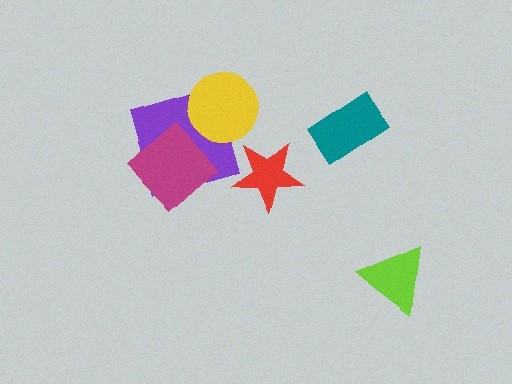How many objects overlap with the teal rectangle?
0 objects overlap with the teal rectangle.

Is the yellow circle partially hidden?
No, no other shape covers it.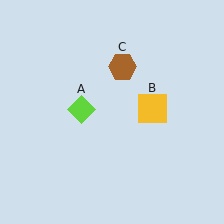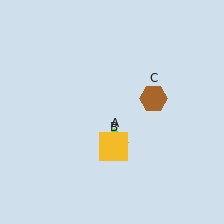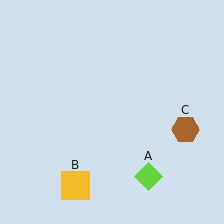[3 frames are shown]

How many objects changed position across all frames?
3 objects changed position: lime diamond (object A), yellow square (object B), brown hexagon (object C).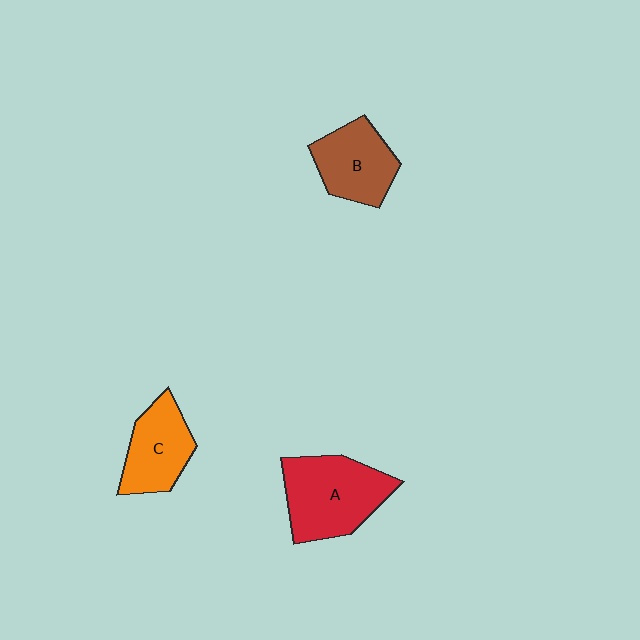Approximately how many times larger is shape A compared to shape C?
Approximately 1.4 times.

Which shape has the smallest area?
Shape C (orange).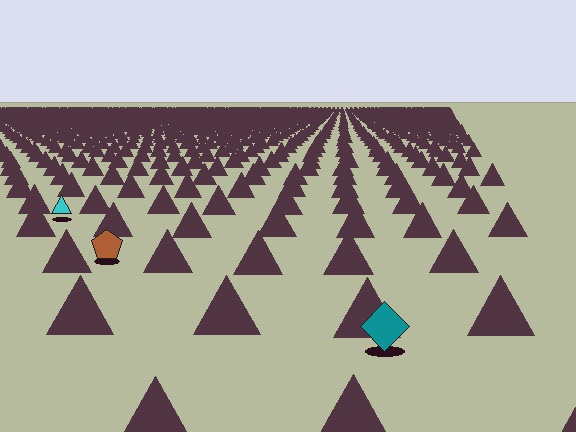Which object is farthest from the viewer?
The cyan triangle is farthest from the viewer. It appears smaller and the ground texture around it is denser.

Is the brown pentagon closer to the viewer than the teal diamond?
No. The teal diamond is closer — you can tell from the texture gradient: the ground texture is coarser near it.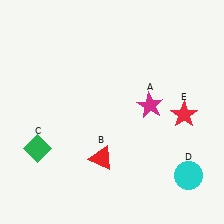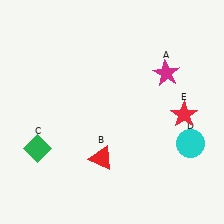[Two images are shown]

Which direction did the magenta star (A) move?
The magenta star (A) moved up.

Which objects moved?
The objects that moved are: the magenta star (A), the cyan circle (D).